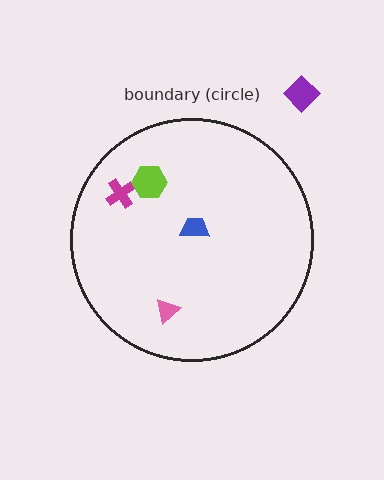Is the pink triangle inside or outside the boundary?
Inside.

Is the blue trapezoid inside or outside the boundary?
Inside.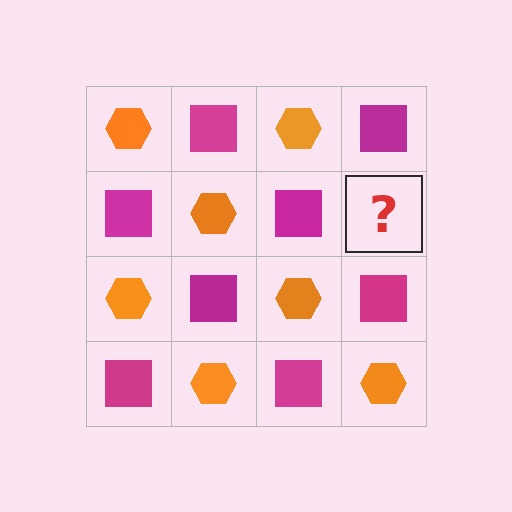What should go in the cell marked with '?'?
The missing cell should contain an orange hexagon.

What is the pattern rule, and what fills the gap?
The rule is that it alternates orange hexagon and magenta square in a checkerboard pattern. The gap should be filled with an orange hexagon.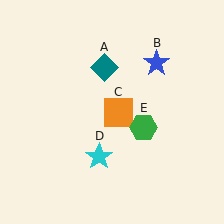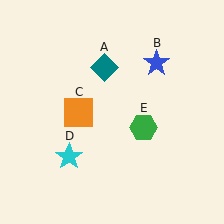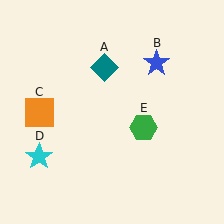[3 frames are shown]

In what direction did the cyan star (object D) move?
The cyan star (object D) moved left.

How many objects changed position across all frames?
2 objects changed position: orange square (object C), cyan star (object D).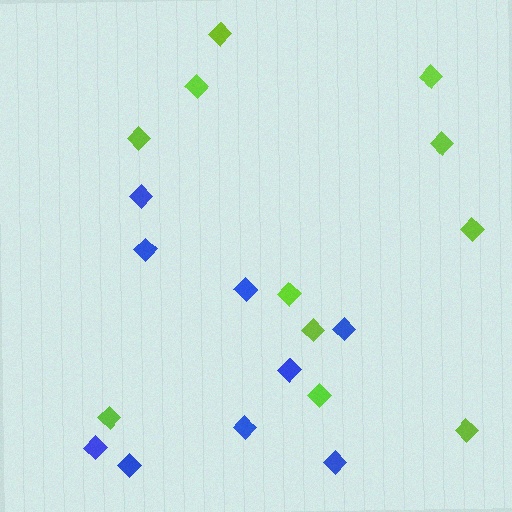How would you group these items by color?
There are 2 groups: one group of blue diamonds (9) and one group of lime diamonds (11).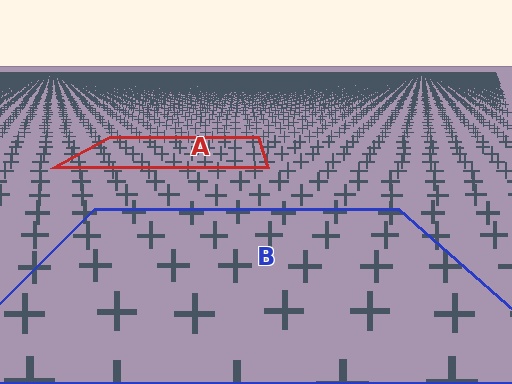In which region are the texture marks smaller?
The texture marks are smaller in region A, because it is farther away.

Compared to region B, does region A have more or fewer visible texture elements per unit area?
Region A has more texture elements per unit area — they are packed more densely because it is farther away.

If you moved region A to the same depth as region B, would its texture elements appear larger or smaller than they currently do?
They would appear larger. At a closer depth, the same texture elements are projected at a bigger on-screen size.